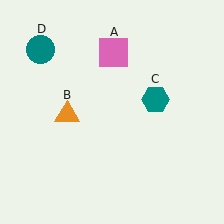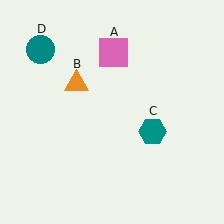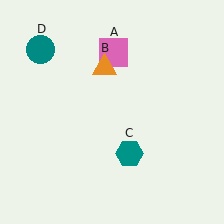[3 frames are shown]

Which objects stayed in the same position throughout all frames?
Pink square (object A) and teal circle (object D) remained stationary.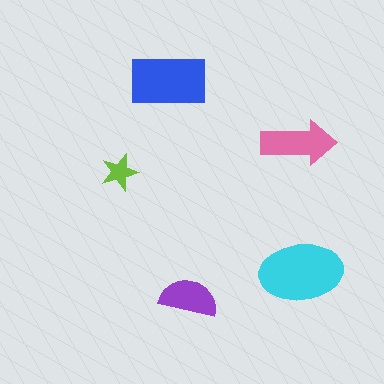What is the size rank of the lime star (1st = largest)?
5th.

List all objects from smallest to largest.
The lime star, the purple semicircle, the pink arrow, the blue rectangle, the cyan ellipse.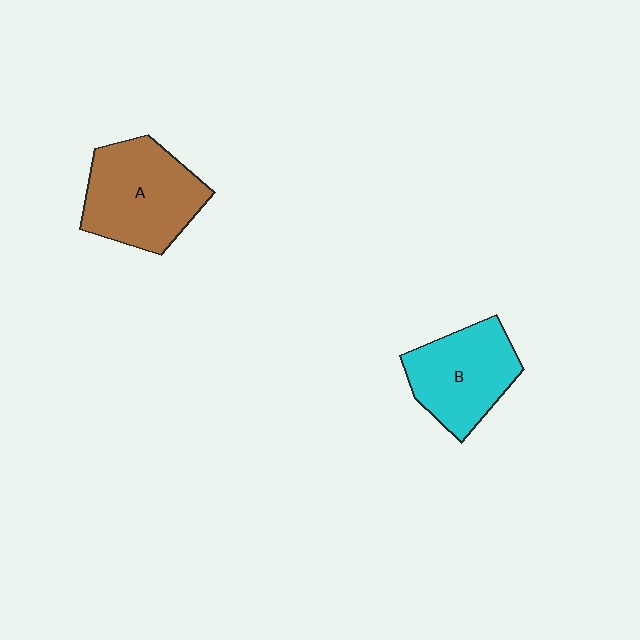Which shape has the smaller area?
Shape B (cyan).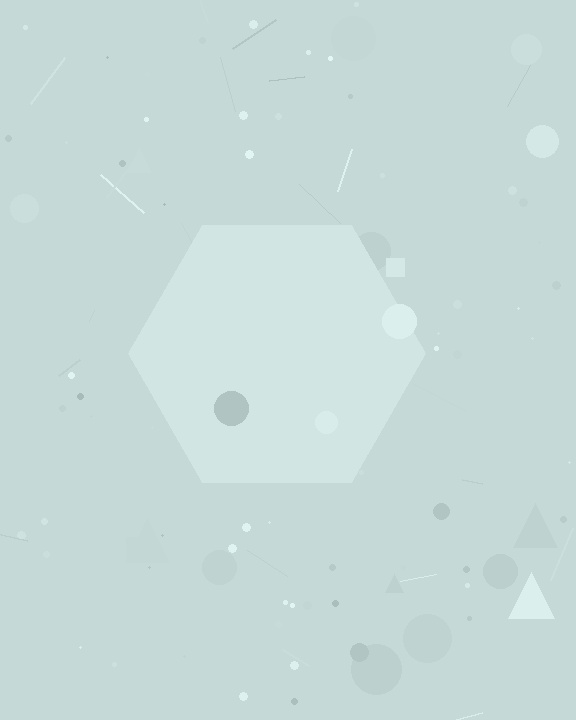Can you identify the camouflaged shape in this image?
The camouflaged shape is a hexagon.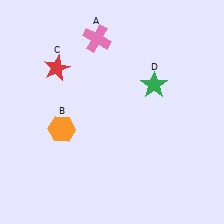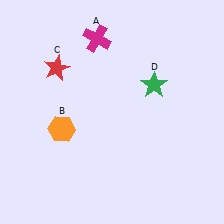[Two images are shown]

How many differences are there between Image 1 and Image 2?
There is 1 difference between the two images.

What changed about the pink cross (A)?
In Image 1, A is pink. In Image 2, it changed to magenta.